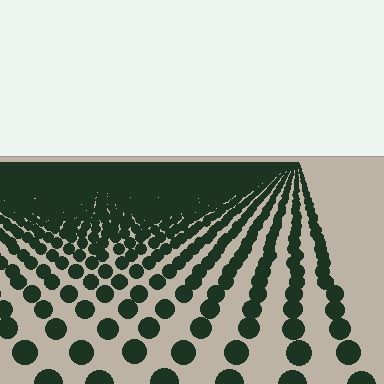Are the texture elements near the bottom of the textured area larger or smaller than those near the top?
Larger. Near the bottom, elements are closer to the viewer and appear at a bigger on-screen size.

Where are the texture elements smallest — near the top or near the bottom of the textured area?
Near the top.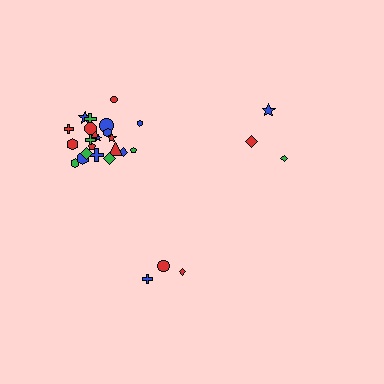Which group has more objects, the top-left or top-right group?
The top-left group.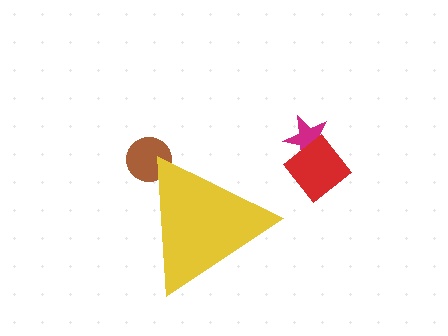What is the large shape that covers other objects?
A yellow triangle.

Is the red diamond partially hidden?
No, the red diamond is fully visible.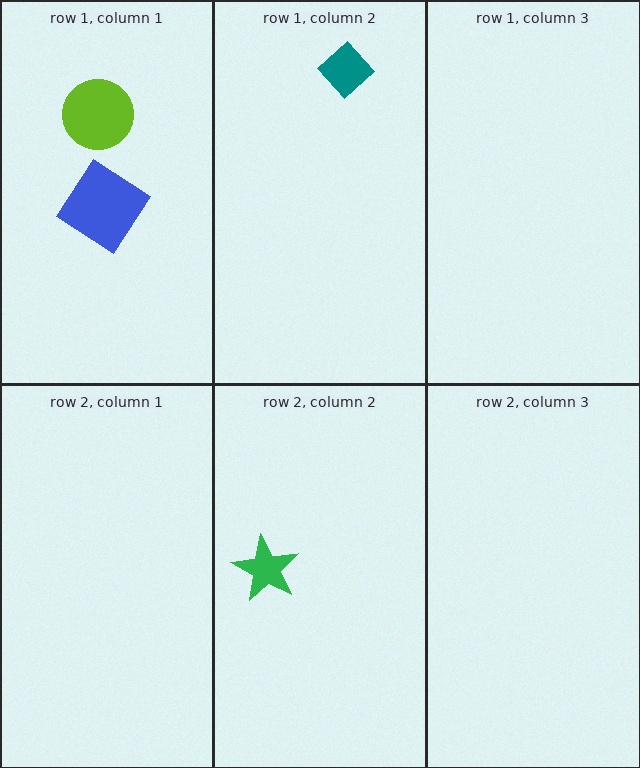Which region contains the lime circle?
The row 1, column 1 region.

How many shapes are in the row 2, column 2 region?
1.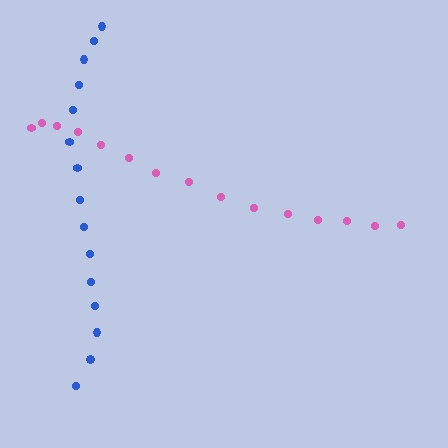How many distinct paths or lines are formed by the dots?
There are 2 distinct paths.